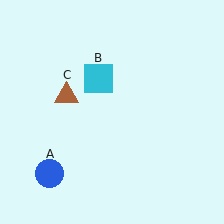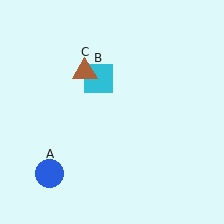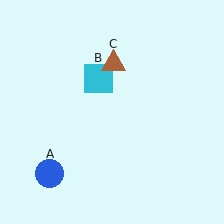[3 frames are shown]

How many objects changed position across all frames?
1 object changed position: brown triangle (object C).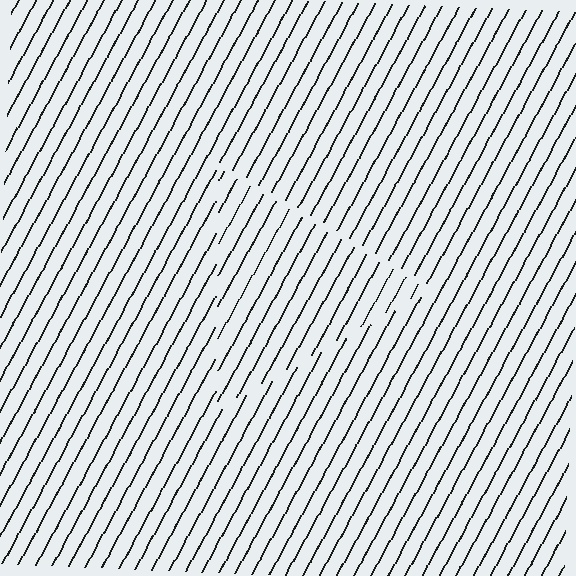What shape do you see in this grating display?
An illusory triangle. The interior of the shape contains the same grating, shifted by half a period — the contour is defined by the phase discontinuity where line-ends from the inner and outer gratings abut.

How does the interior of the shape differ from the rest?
The interior of the shape contains the same grating, shifted by half a period — the contour is defined by the phase discontinuity where line-ends from the inner and outer gratings abut.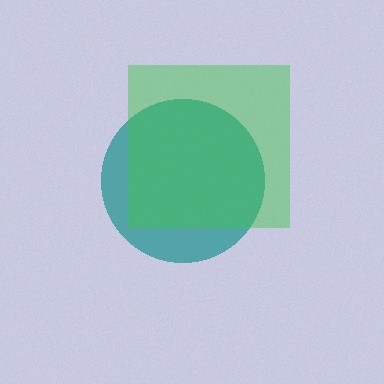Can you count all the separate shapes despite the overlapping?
Yes, there are 2 separate shapes.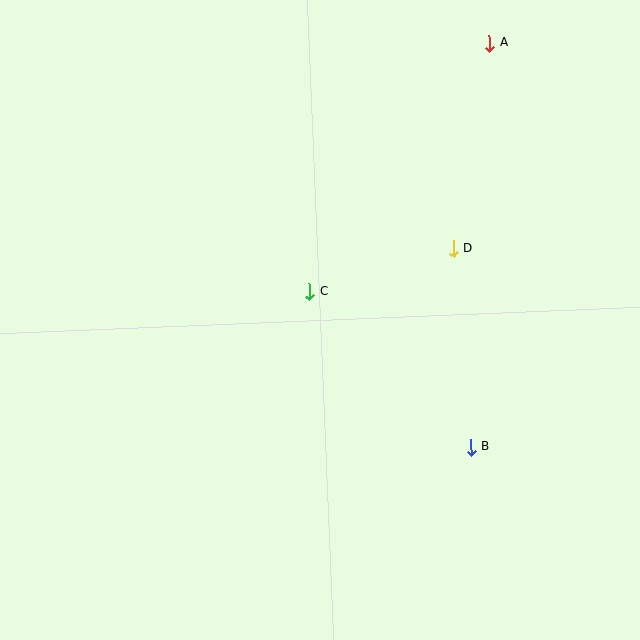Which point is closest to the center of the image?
Point C at (310, 292) is closest to the center.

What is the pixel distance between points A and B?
The distance between A and B is 404 pixels.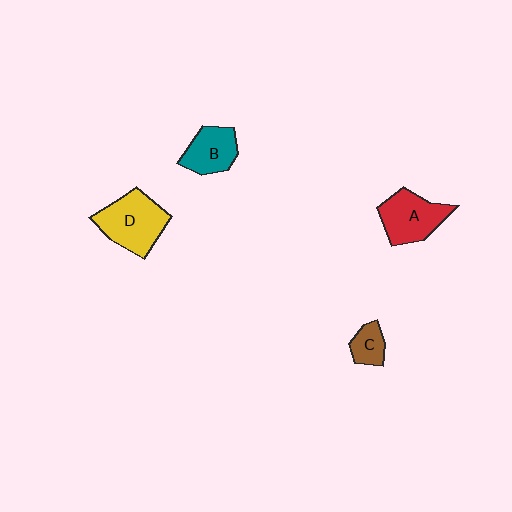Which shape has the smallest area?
Shape C (brown).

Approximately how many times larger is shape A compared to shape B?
Approximately 1.3 times.